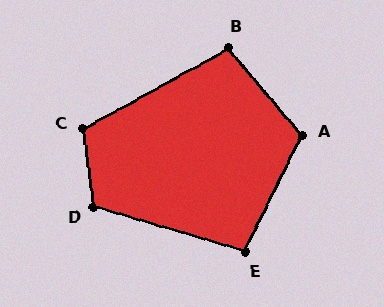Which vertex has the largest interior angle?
D, at approximately 114 degrees.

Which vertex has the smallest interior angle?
E, at approximately 100 degrees.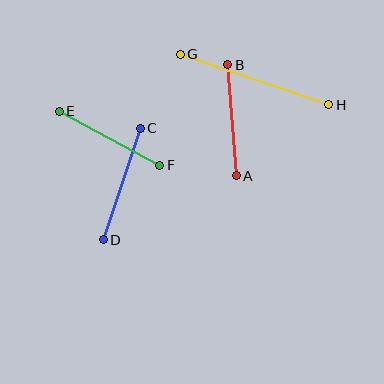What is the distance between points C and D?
The distance is approximately 118 pixels.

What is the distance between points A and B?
The distance is approximately 111 pixels.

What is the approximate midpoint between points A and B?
The midpoint is at approximately (232, 120) pixels.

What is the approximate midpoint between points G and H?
The midpoint is at approximately (255, 80) pixels.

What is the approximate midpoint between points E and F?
The midpoint is at approximately (110, 138) pixels.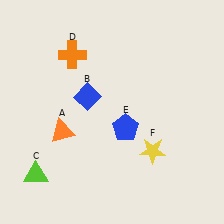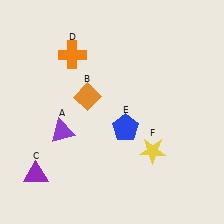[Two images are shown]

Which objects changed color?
A changed from orange to purple. B changed from blue to orange. C changed from lime to purple.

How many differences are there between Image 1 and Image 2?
There are 3 differences between the two images.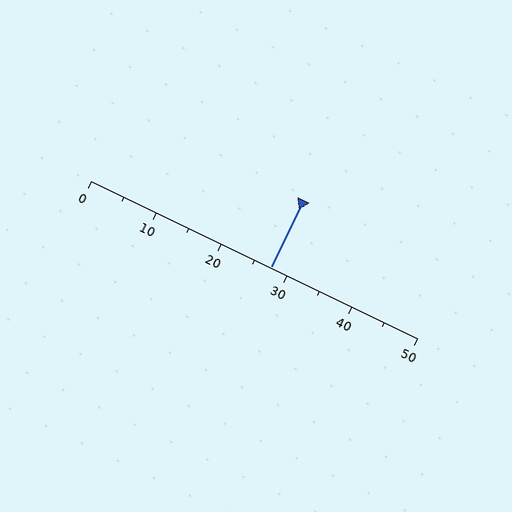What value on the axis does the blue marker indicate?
The marker indicates approximately 27.5.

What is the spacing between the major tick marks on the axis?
The major ticks are spaced 10 apart.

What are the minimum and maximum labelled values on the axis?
The axis runs from 0 to 50.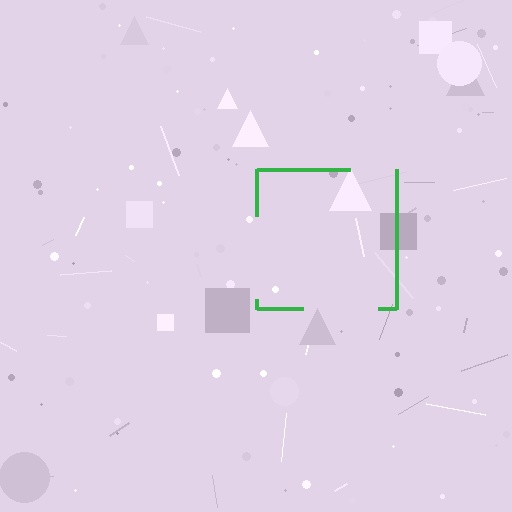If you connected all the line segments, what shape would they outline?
They would outline a square.